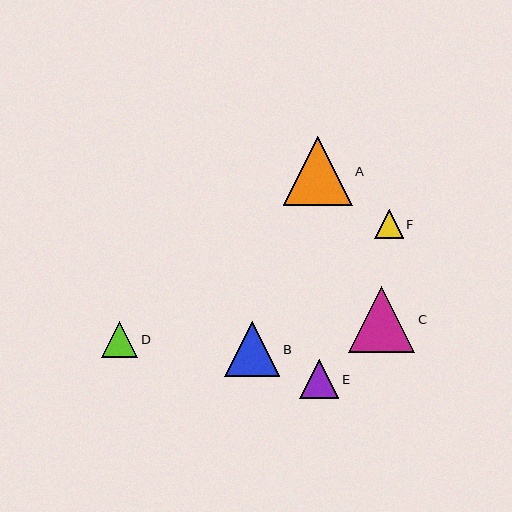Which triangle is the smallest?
Triangle F is the smallest with a size of approximately 29 pixels.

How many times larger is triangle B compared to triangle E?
Triangle B is approximately 1.4 times the size of triangle E.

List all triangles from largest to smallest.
From largest to smallest: A, C, B, E, D, F.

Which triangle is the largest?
Triangle A is the largest with a size of approximately 69 pixels.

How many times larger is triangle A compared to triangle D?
Triangle A is approximately 1.9 times the size of triangle D.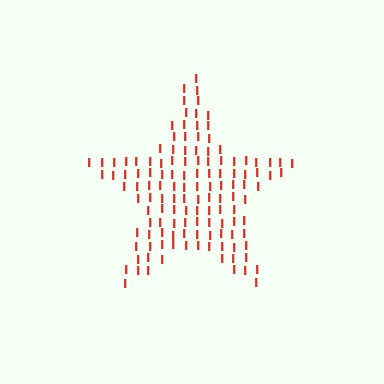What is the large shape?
The large shape is a star.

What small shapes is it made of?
It is made of small letter I's.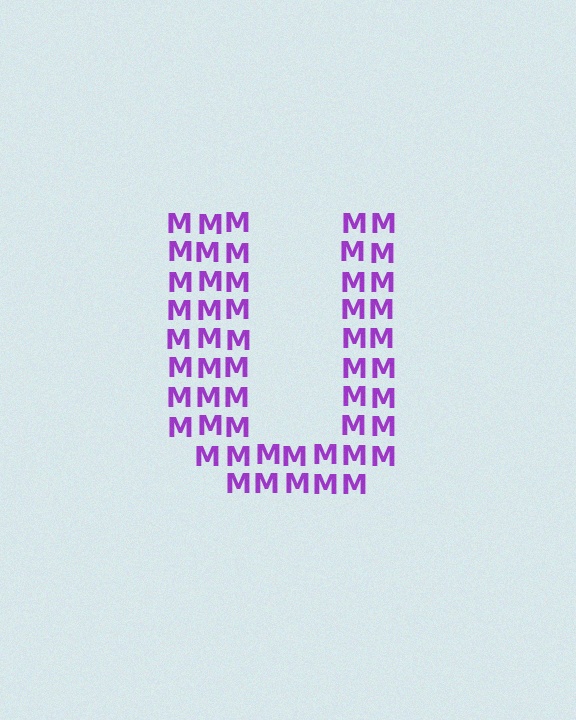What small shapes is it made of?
It is made of small letter M's.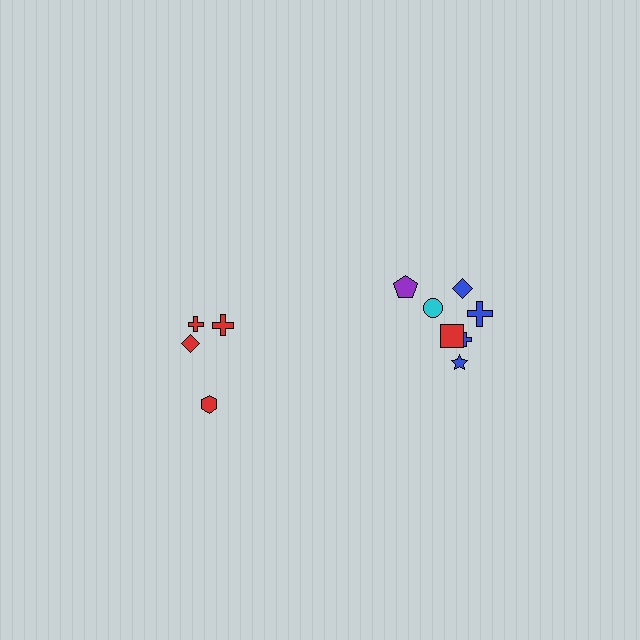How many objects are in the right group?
There are 8 objects.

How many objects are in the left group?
There are 4 objects.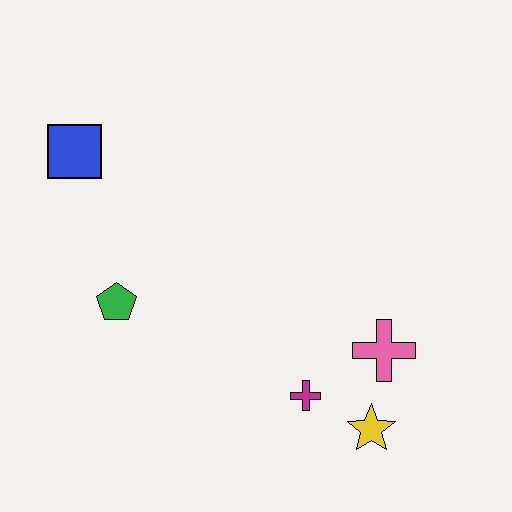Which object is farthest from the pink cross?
The blue square is farthest from the pink cross.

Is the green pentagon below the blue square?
Yes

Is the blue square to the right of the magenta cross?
No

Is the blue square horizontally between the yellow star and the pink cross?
No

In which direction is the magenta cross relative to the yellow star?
The magenta cross is to the left of the yellow star.